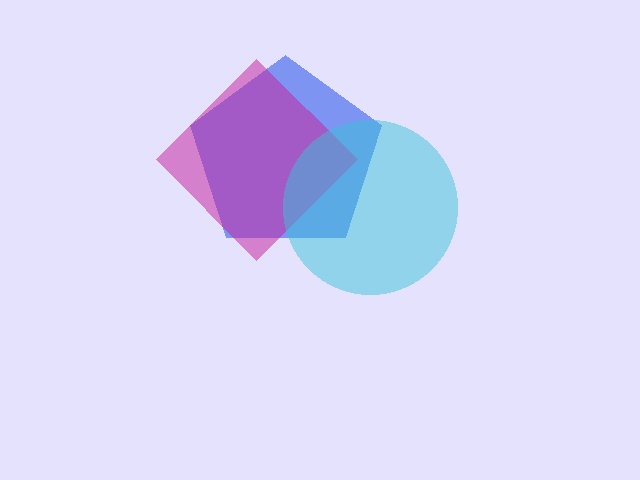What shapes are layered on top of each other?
The layered shapes are: a blue pentagon, a magenta diamond, a cyan circle.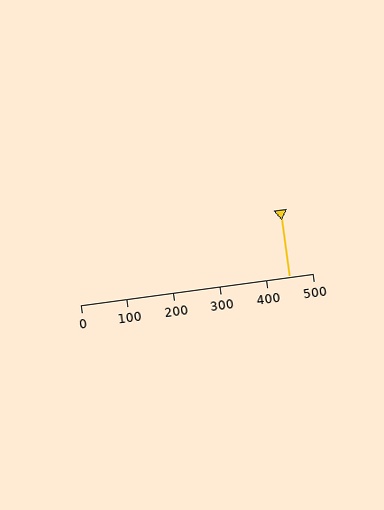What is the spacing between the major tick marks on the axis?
The major ticks are spaced 100 apart.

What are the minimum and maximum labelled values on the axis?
The axis runs from 0 to 500.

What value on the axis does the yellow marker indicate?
The marker indicates approximately 450.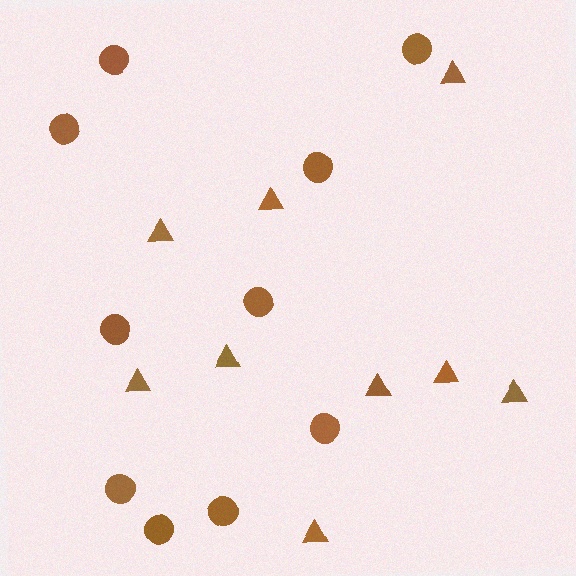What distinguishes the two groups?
There are 2 groups: one group of circles (10) and one group of triangles (9).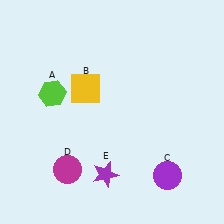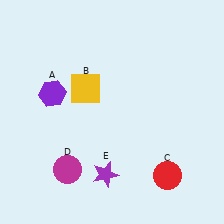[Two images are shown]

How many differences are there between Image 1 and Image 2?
There are 2 differences between the two images.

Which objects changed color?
A changed from lime to purple. C changed from purple to red.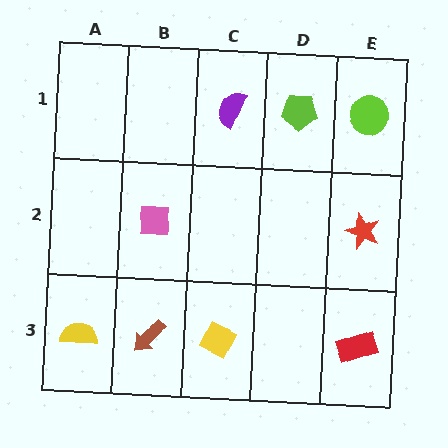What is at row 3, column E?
A red rectangle.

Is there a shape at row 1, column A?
No, that cell is empty.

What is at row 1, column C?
A purple semicircle.